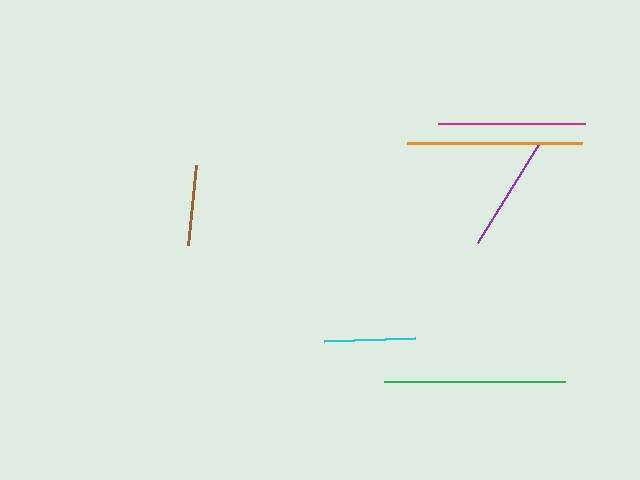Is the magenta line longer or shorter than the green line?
The green line is longer than the magenta line.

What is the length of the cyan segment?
The cyan segment is approximately 91 pixels long.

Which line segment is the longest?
The green line is the longest at approximately 181 pixels.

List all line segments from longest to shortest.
From longest to shortest: green, orange, magenta, purple, cyan, brown.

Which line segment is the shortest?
The brown line is the shortest at approximately 80 pixels.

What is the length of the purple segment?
The purple segment is approximately 118 pixels long.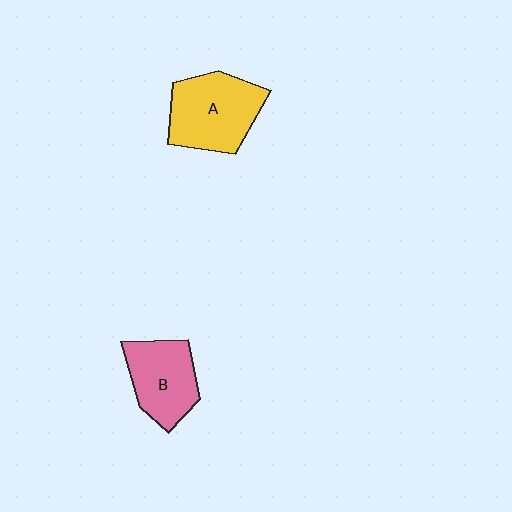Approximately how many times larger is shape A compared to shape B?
Approximately 1.2 times.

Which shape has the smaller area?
Shape B (pink).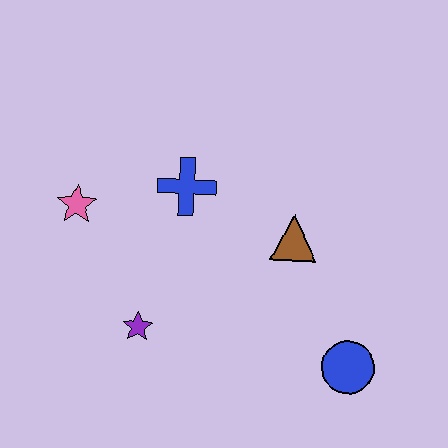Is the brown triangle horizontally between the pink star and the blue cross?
No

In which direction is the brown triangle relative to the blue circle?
The brown triangle is above the blue circle.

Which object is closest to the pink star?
The blue cross is closest to the pink star.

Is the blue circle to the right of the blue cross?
Yes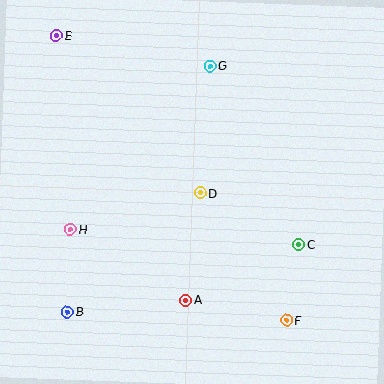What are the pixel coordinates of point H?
Point H is at (70, 230).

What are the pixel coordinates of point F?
Point F is at (286, 320).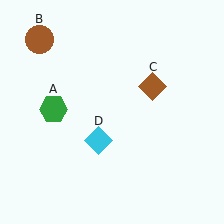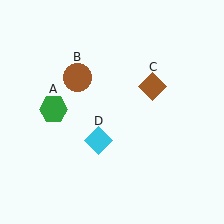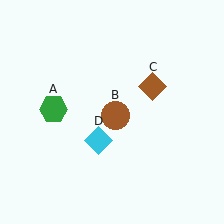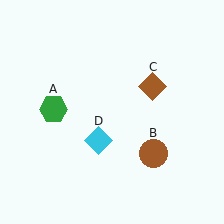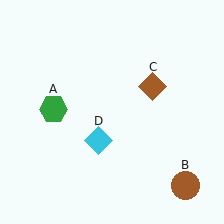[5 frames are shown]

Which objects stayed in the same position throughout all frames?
Green hexagon (object A) and brown diamond (object C) and cyan diamond (object D) remained stationary.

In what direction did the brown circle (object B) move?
The brown circle (object B) moved down and to the right.